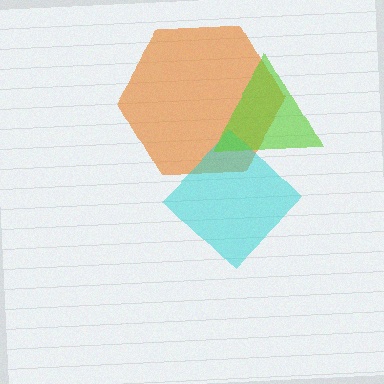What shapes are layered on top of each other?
The layered shapes are: an orange hexagon, a cyan diamond, a lime triangle.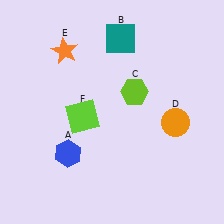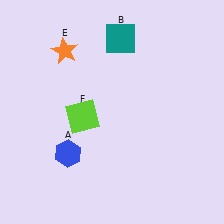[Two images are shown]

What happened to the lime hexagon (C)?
The lime hexagon (C) was removed in Image 2. It was in the top-right area of Image 1.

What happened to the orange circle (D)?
The orange circle (D) was removed in Image 2. It was in the bottom-right area of Image 1.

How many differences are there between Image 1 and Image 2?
There are 2 differences between the two images.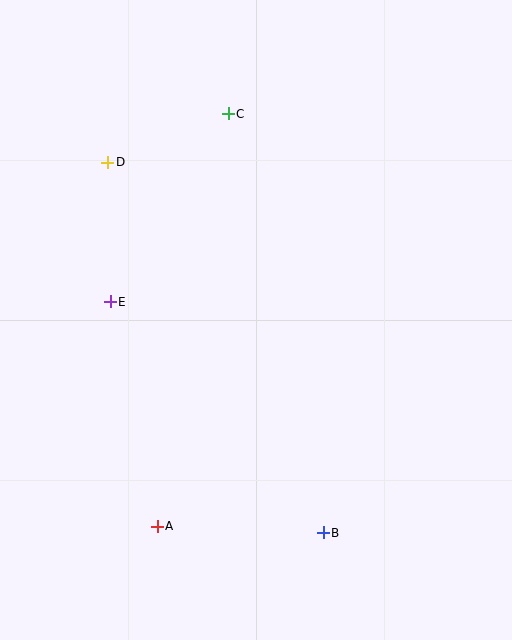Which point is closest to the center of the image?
Point E at (110, 302) is closest to the center.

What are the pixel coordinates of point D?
Point D is at (108, 162).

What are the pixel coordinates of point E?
Point E is at (110, 302).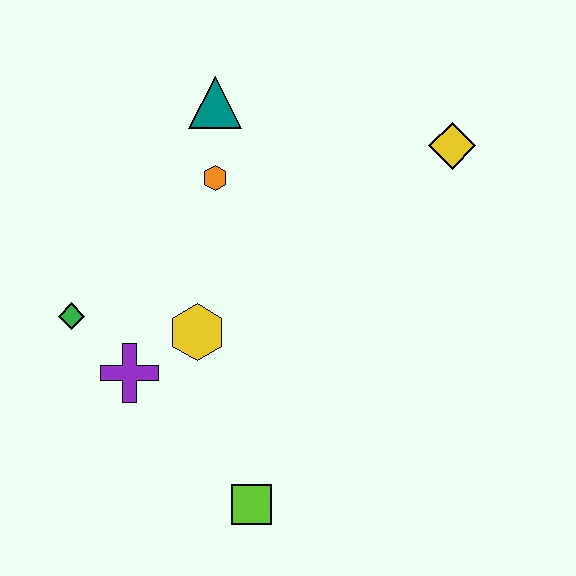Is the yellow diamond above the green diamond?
Yes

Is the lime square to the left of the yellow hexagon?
No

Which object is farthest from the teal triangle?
The lime square is farthest from the teal triangle.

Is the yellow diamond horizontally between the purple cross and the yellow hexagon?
No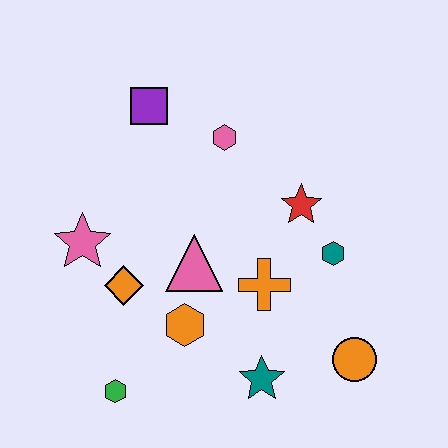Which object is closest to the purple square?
The pink hexagon is closest to the purple square.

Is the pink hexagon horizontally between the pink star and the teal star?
Yes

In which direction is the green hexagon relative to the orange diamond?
The green hexagon is below the orange diamond.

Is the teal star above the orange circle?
No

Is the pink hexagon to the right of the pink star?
Yes